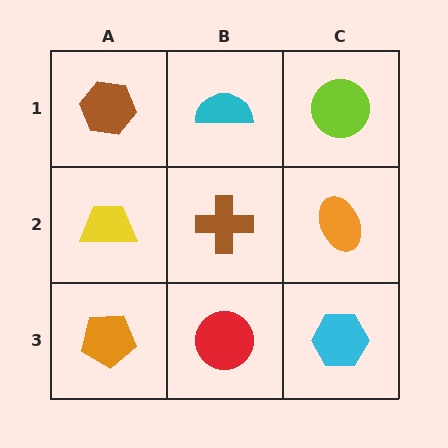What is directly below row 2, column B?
A red circle.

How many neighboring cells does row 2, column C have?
3.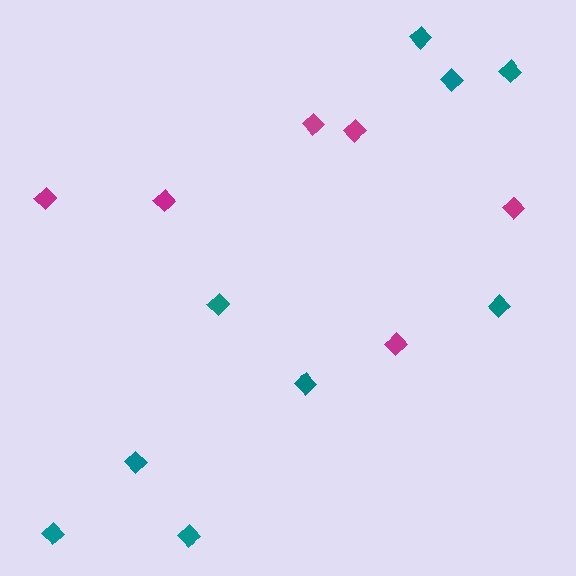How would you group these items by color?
There are 2 groups: one group of teal diamonds (9) and one group of magenta diamonds (6).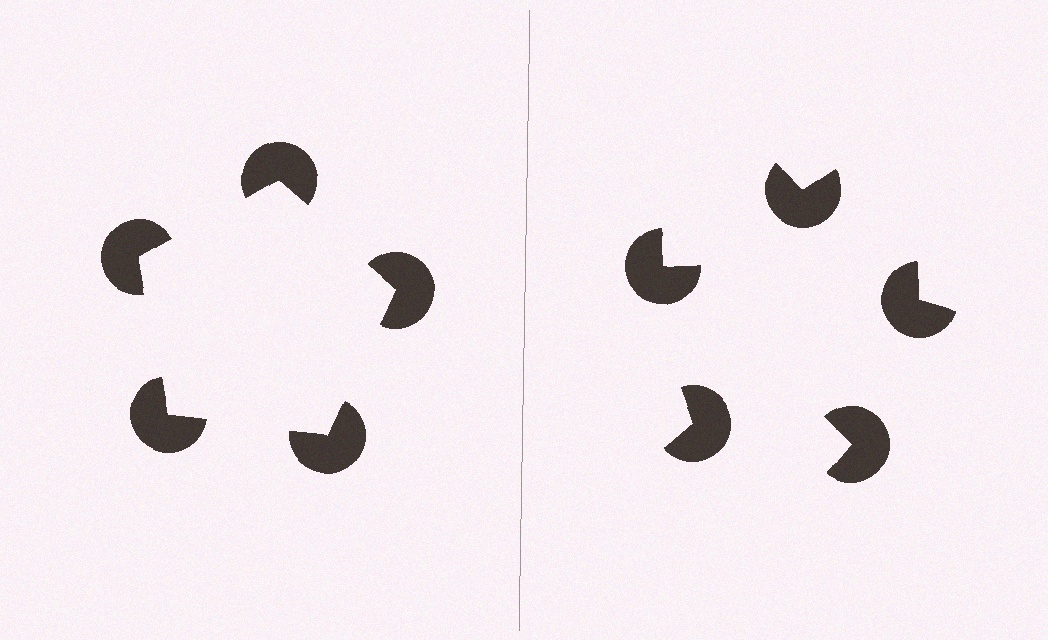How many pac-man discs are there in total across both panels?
10 — 5 on each side.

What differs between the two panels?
The pac-man discs are positioned identically on both sides; only the wedge orientations differ. On the left they align to a pentagon; on the right they are misaligned.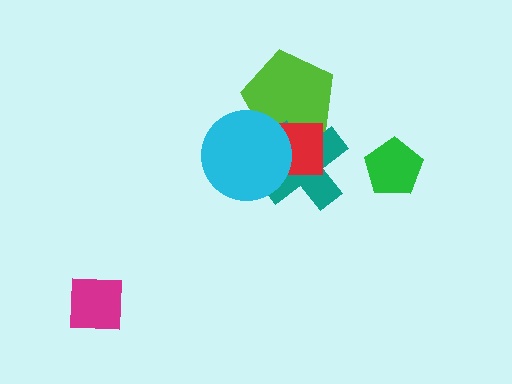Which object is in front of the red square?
The cyan circle is in front of the red square.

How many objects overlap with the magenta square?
0 objects overlap with the magenta square.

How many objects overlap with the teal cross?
3 objects overlap with the teal cross.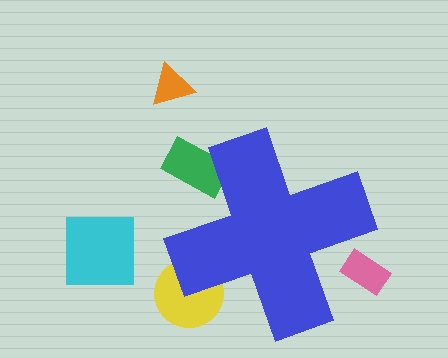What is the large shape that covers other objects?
A blue cross.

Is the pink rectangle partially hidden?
Yes, the pink rectangle is partially hidden behind the blue cross.